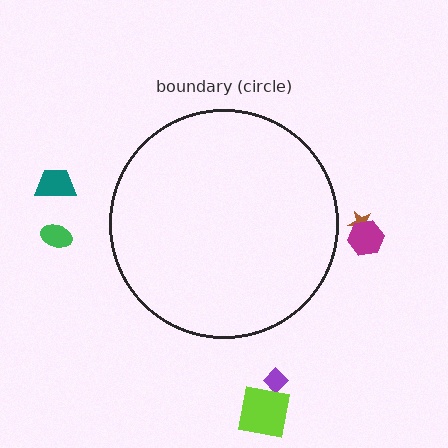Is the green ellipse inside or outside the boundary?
Outside.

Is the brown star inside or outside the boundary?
Outside.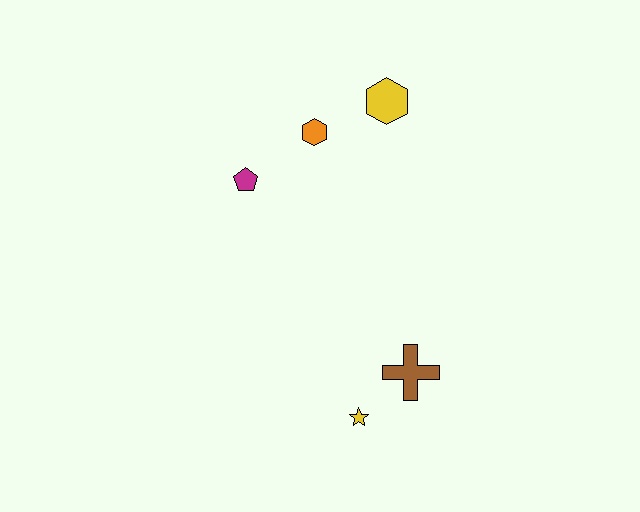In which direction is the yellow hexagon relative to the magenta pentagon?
The yellow hexagon is to the right of the magenta pentagon.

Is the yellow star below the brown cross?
Yes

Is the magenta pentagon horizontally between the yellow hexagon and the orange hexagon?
No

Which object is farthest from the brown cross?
The yellow hexagon is farthest from the brown cross.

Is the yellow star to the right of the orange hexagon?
Yes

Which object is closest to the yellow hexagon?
The orange hexagon is closest to the yellow hexagon.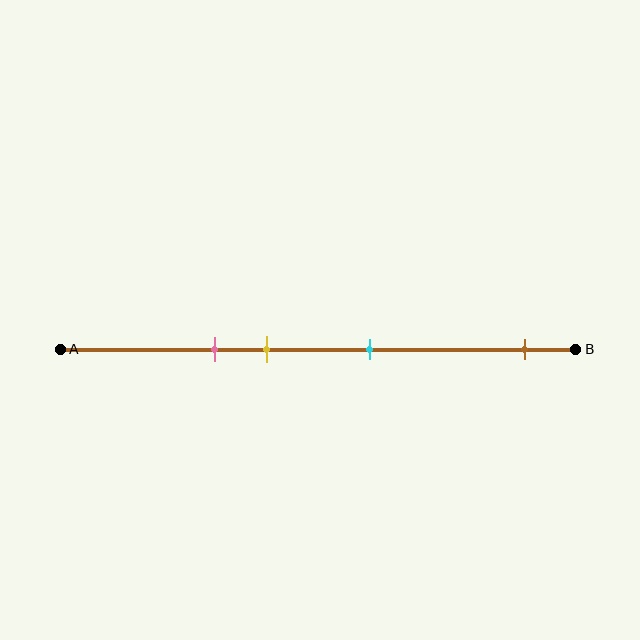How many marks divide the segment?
There are 4 marks dividing the segment.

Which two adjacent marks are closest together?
The pink and yellow marks are the closest adjacent pair.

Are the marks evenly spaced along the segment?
No, the marks are not evenly spaced.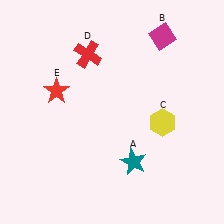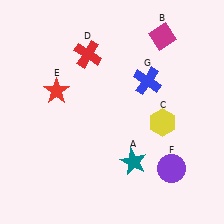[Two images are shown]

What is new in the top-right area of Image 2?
A blue cross (G) was added in the top-right area of Image 2.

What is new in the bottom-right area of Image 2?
A purple circle (F) was added in the bottom-right area of Image 2.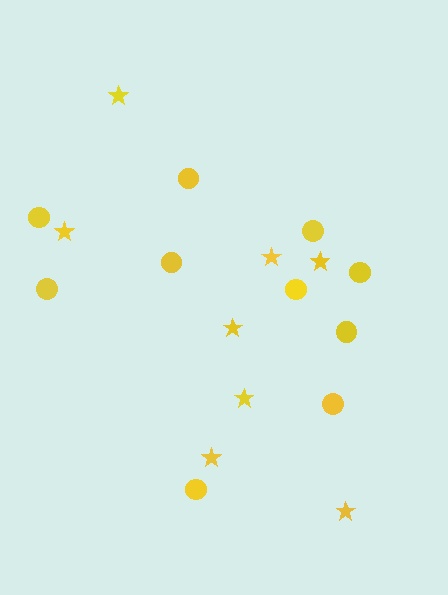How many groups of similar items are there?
There are 2 groups: one group of stars (8) and one group of circles (10).